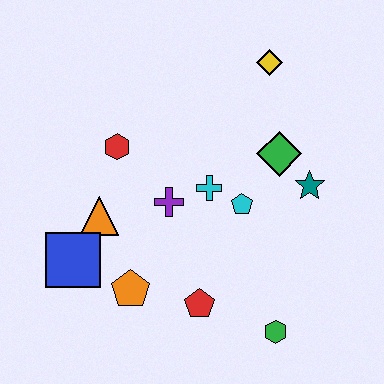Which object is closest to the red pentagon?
The orange pentagon is closest to the red pentagon.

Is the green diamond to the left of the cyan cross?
No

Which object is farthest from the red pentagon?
The yellow diamond is farthest from the red pentagon.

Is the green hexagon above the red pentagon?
No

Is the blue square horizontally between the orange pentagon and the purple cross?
No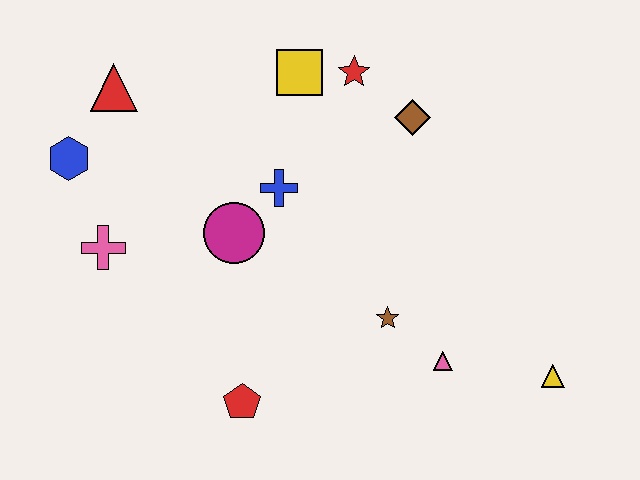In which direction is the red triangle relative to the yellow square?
The red triangle is to the left of the yellow square.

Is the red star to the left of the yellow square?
No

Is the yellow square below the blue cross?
No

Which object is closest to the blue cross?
The magenta circle is closest to the blue cross.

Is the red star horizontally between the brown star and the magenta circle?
Yes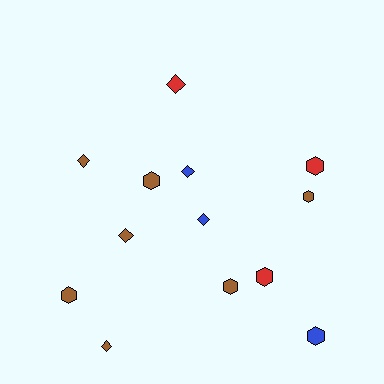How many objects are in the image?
There are 13 objects.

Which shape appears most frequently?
Hexagon, with 7 objects.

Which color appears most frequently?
Brown, with 7 objects.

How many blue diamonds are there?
There are 2 blue diamonds.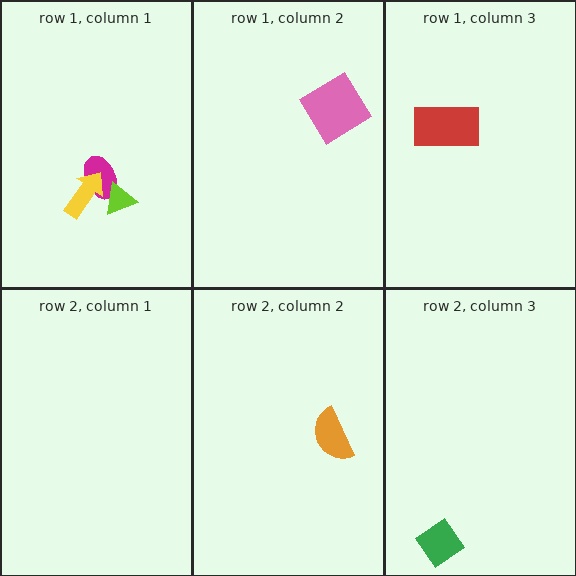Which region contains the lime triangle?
The row 1, column 1 region.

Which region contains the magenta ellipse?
The row 1, column 1 region.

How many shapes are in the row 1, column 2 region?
1.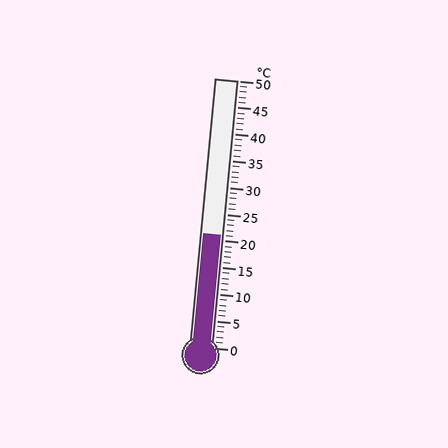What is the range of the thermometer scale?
The thermometer scale ranges from 0°C to 50°C.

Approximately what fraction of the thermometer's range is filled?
The thermometer is filled to approximately 40% of its range.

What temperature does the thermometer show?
The thermometer shows approximately 21°C.